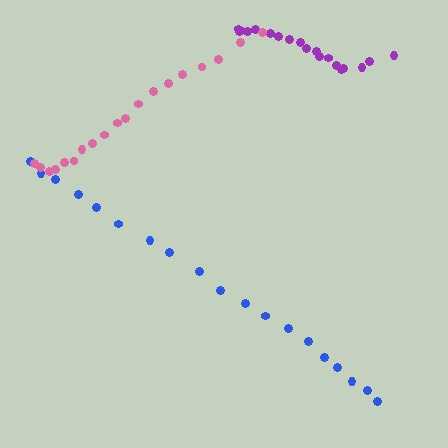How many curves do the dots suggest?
There are 3 distinct paths.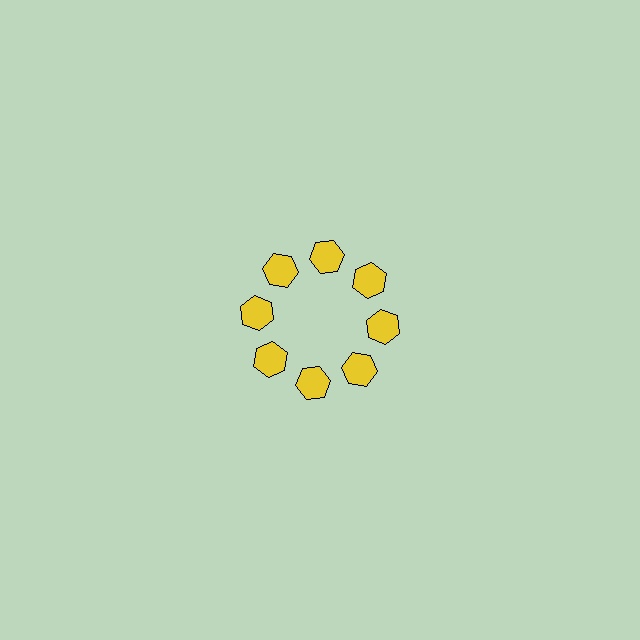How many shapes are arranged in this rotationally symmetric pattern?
There are 8 shapes, arranged in 8 groups of 1.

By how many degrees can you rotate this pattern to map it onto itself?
The pattern maps onto itself every 45 degrees of rotation.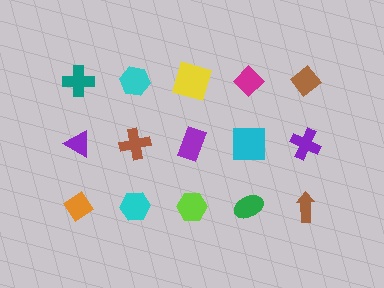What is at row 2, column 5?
A purple cross.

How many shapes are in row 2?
5 shapes.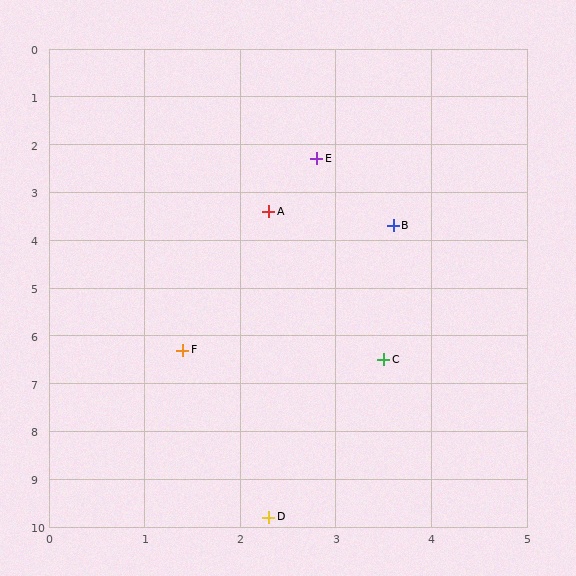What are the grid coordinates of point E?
Point E is at approximately (2.8, 2.3).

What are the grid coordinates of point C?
Point C is at approximately (3.5, 6.5).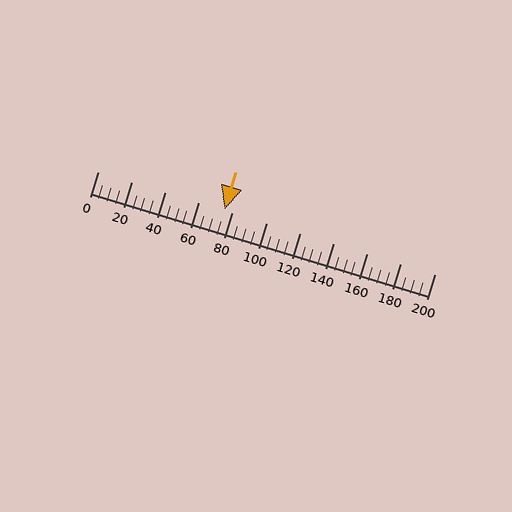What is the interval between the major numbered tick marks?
The major tick marks are spaced 20 units apart.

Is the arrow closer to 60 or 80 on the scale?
The arrow is closer to 80.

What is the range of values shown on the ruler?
The ruler shows values from 0 to 200.